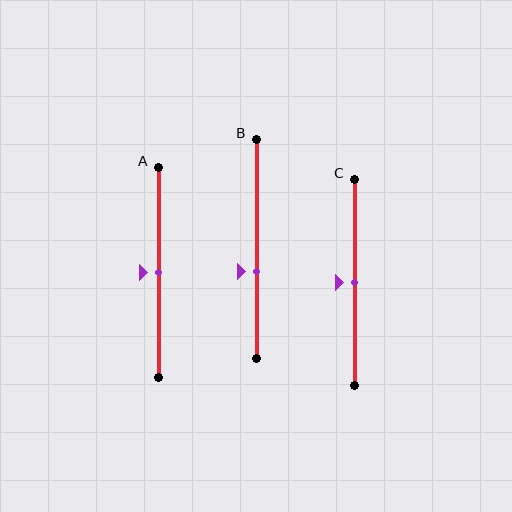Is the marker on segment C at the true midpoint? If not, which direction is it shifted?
Yes, the marker on segment C is at the true midpoint.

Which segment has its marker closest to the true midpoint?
Segment A has its marker closest to the true midpoint.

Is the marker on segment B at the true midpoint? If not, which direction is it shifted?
No, the marker on segment B is shifted downward by about 10% of the segment length.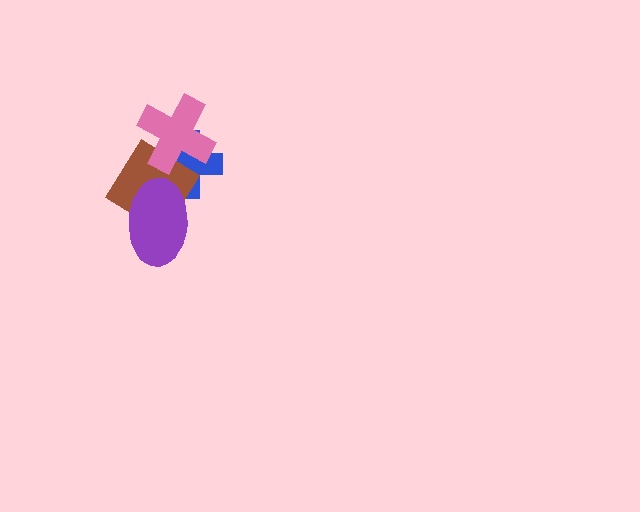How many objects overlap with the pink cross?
2 objects overlap with the pink cross.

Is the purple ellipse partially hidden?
No, no other shape covers it.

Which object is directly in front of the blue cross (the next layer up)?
The brown diamond is directly in front of the blue cross.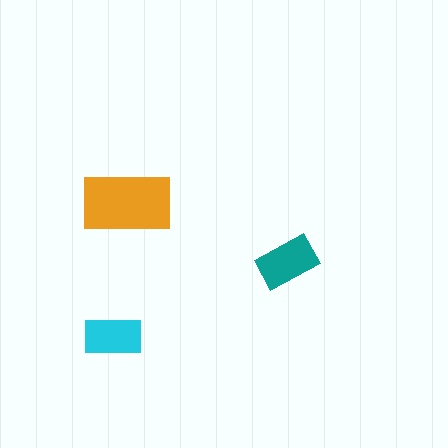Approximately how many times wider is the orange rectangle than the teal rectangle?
About 1.5 times wider.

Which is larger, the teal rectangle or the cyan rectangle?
The teal one.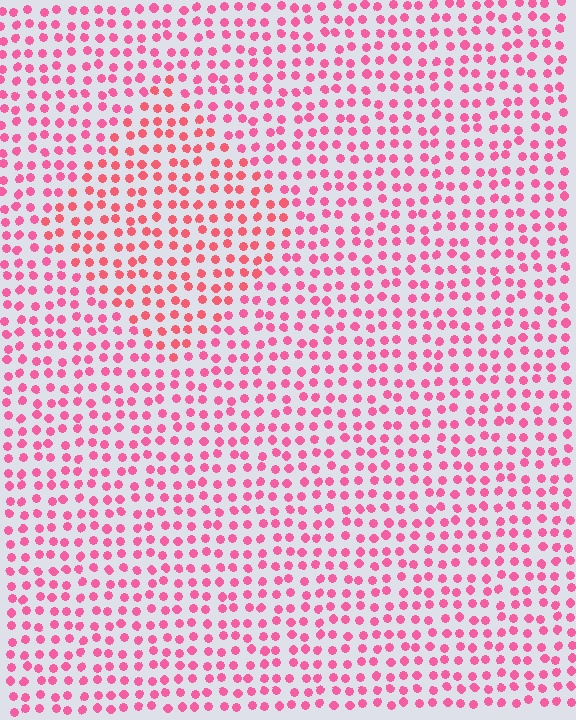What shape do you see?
I see a diamond.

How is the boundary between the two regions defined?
The boundary is defined purely by a slight shift in hue (about 19 degrees). Spacing, size, and orientation are identical on both sides.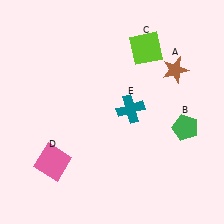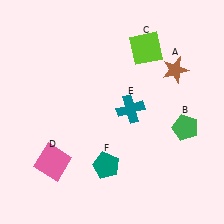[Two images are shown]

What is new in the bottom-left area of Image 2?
A teal pentagon (F) was added in the bottom-left area of Image 2.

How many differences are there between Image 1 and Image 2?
There is 1 difference between the two images.